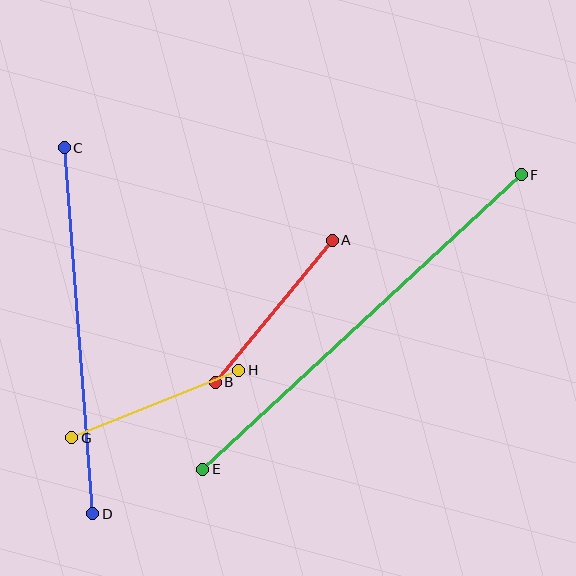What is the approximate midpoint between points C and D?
The midpoint is at approximately (79, 331) pixels.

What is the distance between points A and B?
The distance is approximately 184 pixels.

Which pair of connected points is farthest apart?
Points E and F are farthest apart.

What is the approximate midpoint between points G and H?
The midpoint is at approximately (155, 404) pixels.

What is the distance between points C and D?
The distance is approximately 367 pixels.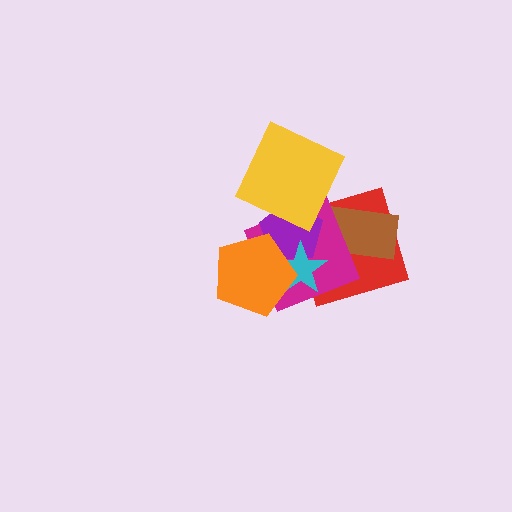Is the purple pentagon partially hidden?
Yes, it is partially covered by another shape.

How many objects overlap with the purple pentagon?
5 objects overlap with the purple pentagon.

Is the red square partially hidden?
Yes, it is partially covered by another shape.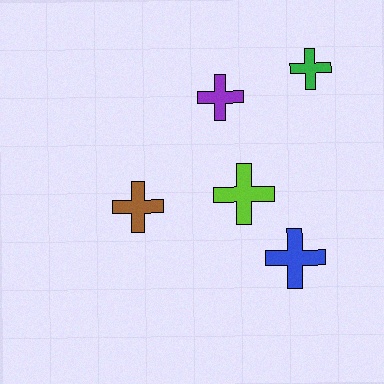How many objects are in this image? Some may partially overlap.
There are 5 objects.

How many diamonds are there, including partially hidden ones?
There are no diamonds.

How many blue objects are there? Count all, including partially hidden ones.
There is 1 blue object.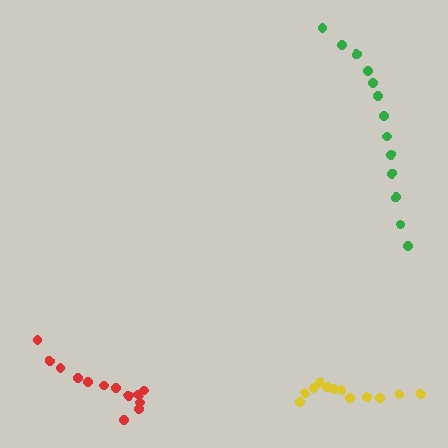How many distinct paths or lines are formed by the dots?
There are 3 distinct paths.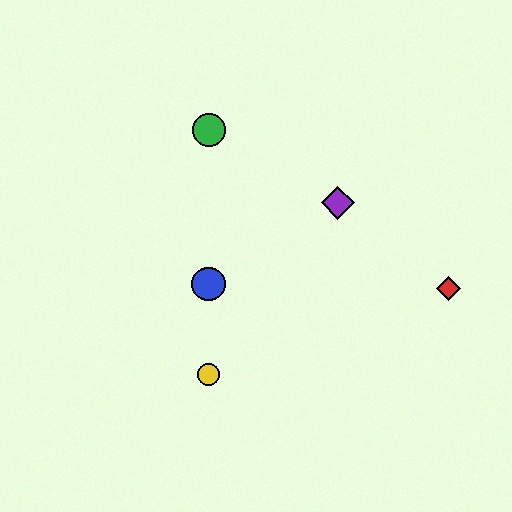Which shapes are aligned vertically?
The blue circle, the green circle, the yellow circle are aligned vertically.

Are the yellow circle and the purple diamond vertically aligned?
No, the yellow circle is at x≈209 and the purple diamond is at x≈338.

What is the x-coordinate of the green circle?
The green circle is at x≈209.